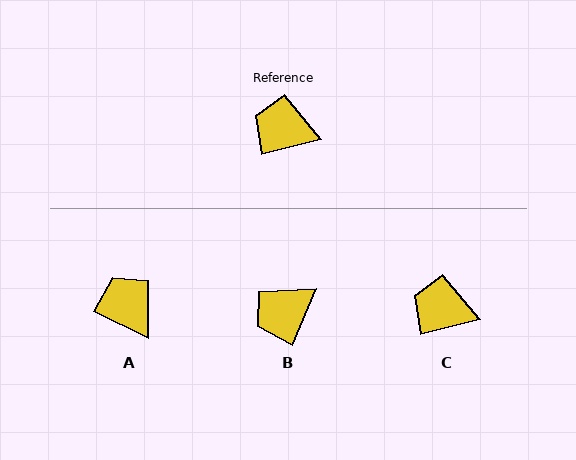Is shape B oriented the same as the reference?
No, it is off by about 54 degrees.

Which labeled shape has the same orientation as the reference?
C.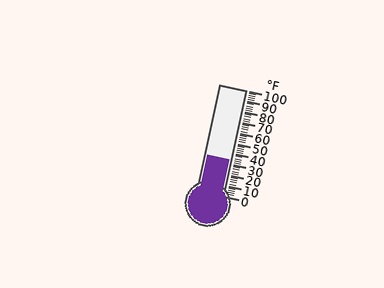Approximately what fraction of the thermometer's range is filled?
The thermometer is filled to approximately 35% of its range.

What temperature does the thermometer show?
The thermometer shows approximately 34°F.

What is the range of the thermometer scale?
The thermometer scale ranges from 0°F to 100°F.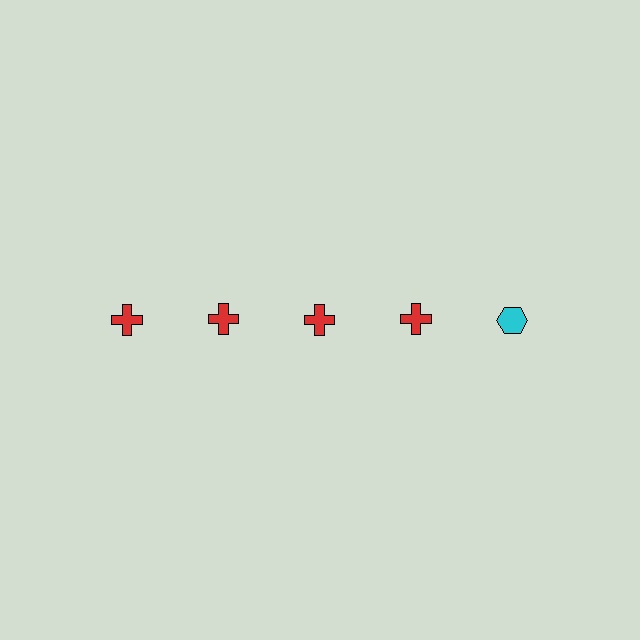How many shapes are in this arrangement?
There are 5 shapes arranged in a grid pattern.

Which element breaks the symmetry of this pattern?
The cyan hexagon in the top row, rightmost column breaks the symmetry. All other shapes are red crosses.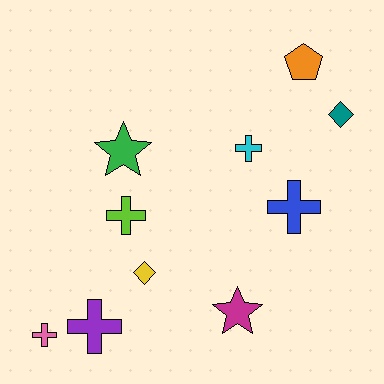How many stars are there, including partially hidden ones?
There are 2 stars.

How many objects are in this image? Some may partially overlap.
There are 10 objects.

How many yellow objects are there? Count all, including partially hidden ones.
There is 1 yellow object.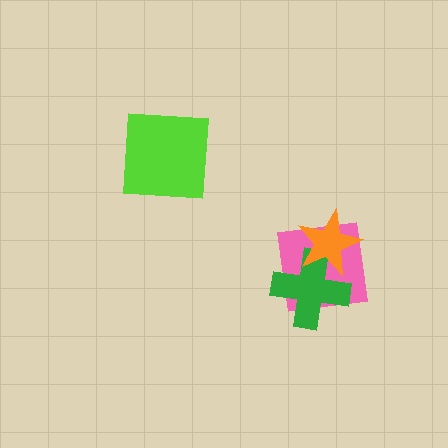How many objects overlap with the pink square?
2 objects overlap with the pink square.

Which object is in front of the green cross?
The orange star is in front of the green cross.